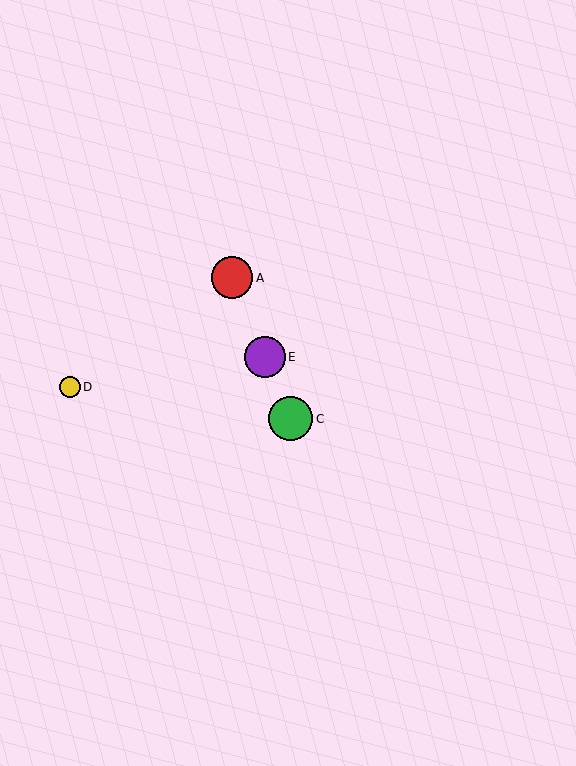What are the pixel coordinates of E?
Object E is at (265, 357).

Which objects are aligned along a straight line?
Objects A, B, C, E are aligned along a straight line.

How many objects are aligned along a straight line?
4 objects (A, B, C, E) are aligned along a straight line.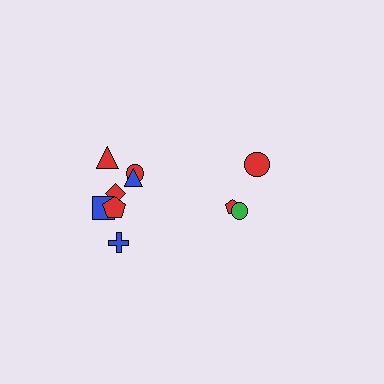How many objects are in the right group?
There are 3 objects.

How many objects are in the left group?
There are 7 objects.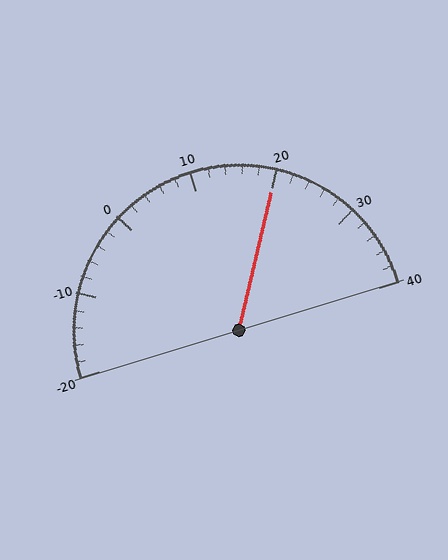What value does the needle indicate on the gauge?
The needle indicates approximately 20.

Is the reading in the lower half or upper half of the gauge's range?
The reading is in the upper half of the range (-20 to 40).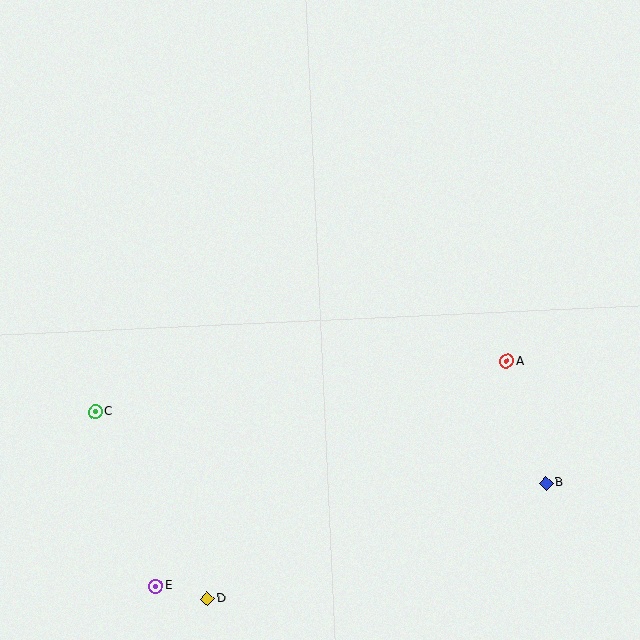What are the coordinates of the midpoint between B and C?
The midpoint between B and C is at (321, 447).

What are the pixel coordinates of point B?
Point B is at (546, 483).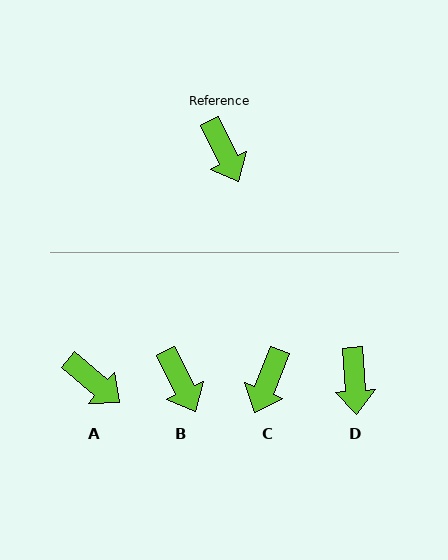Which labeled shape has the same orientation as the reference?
B.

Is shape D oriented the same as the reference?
No, it is off by about 22 degrees.